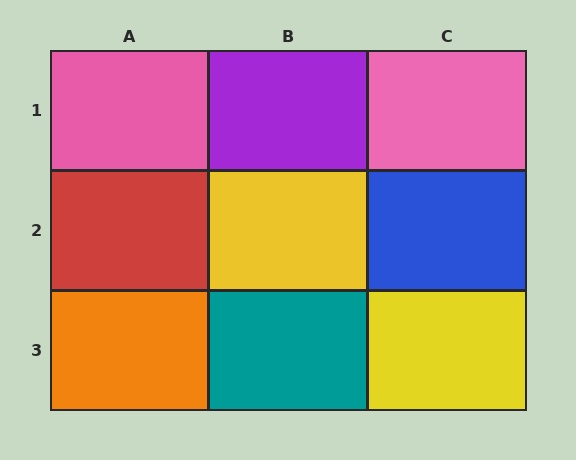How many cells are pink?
2 cells are pink.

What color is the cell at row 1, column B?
Purple.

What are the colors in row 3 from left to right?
Orange, teal, yellow.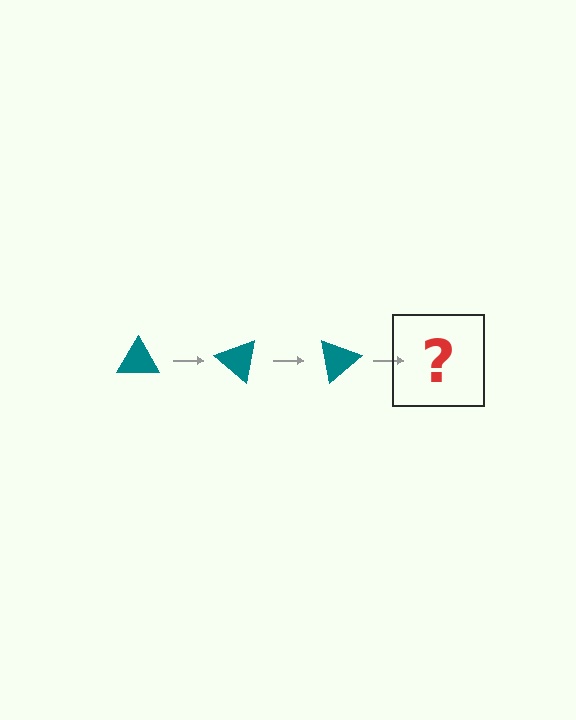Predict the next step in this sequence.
The next step is a teal triangle rotated 120 degrees.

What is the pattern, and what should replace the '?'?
The pattern is that the triangle rotates 40 degrees each step. The '?' should be a teal triangle rotated 120 degrees.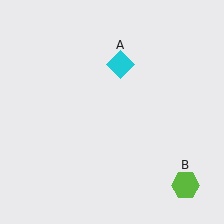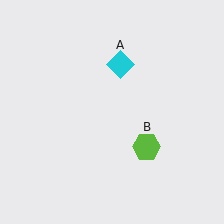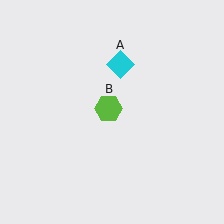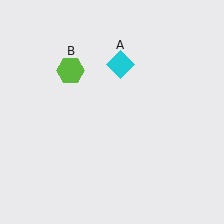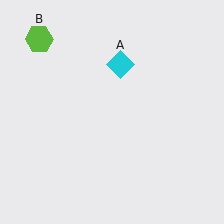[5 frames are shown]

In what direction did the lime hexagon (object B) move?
The lime hexagon (object B) moved up and to the left.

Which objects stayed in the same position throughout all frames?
Cyan diamond (object A) remained stationary.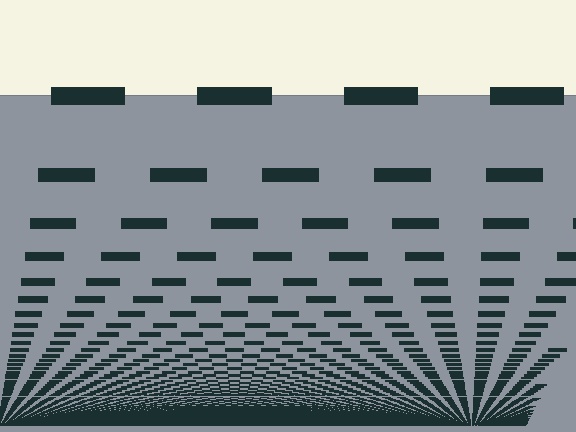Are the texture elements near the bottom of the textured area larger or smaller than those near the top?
Smaller. The gradient is inverted — elements near the bottom are smaller and denser.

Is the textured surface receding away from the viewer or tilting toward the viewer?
The surface appears to tilt toward the viewer. Texture elements get larger and sparser toward the top.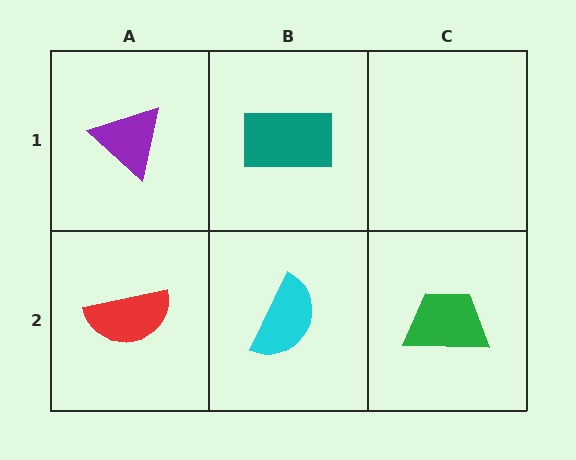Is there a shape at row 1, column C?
No, that cell is empty.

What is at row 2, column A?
A red semicircle.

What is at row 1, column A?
A purple triangle.